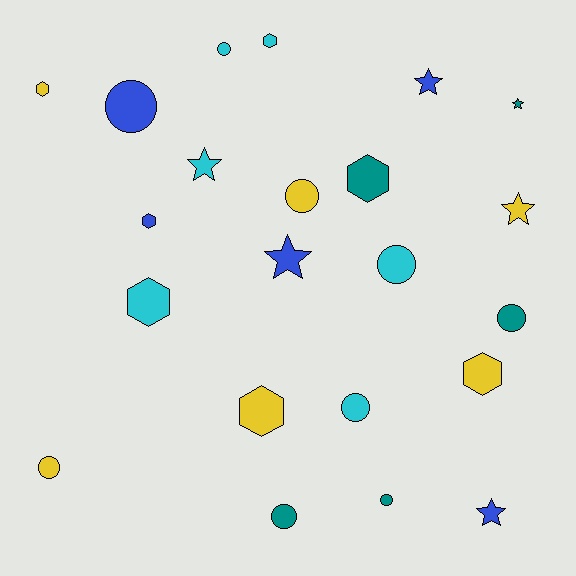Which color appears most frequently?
Cyan, with 6 objects.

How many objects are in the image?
There are 22 objects.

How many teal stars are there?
There is 1 teal star.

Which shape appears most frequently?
Circle, with 9 objects.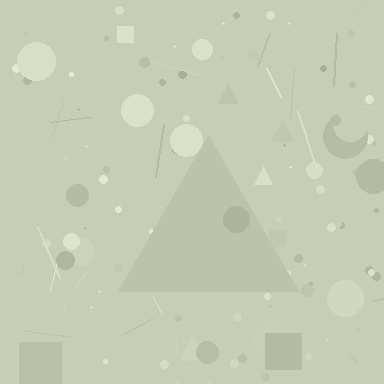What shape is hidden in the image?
A triangle is hidden in the image.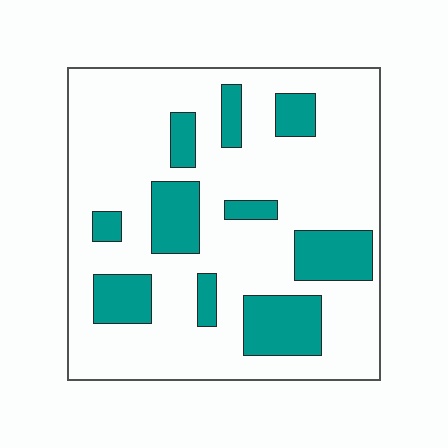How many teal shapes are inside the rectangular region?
10.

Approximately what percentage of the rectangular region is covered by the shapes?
Approximately 25%.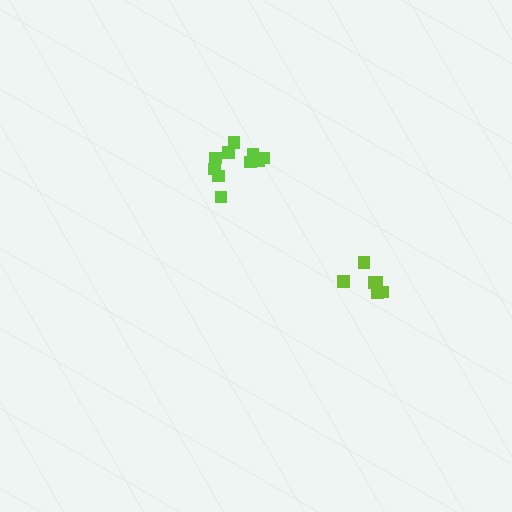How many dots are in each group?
Group 1: 10 dots, Group 2: 6 dots (16 total).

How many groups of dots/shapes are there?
There are 2 groups.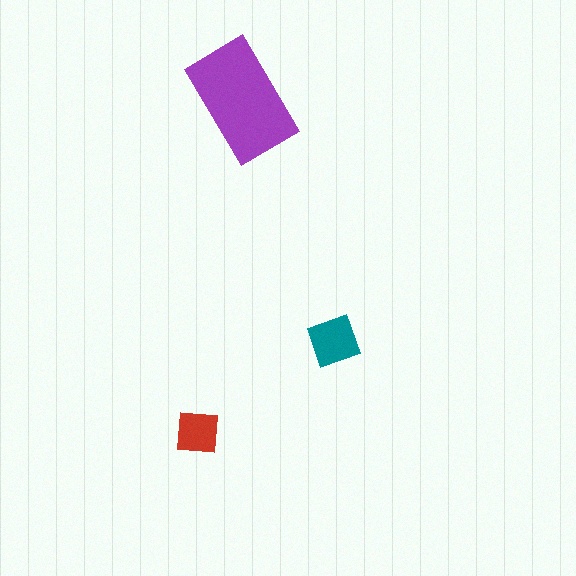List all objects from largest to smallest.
The purple rectangle, the teal diamond, the red square.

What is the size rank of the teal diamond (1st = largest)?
2nd.